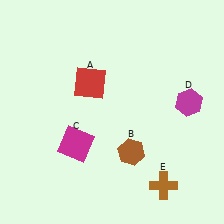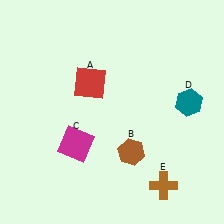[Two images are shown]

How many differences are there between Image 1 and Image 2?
There is 1 difference between the two images.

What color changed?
The hexagon (D) changed from magenta in Image 1 to teal in Image 2.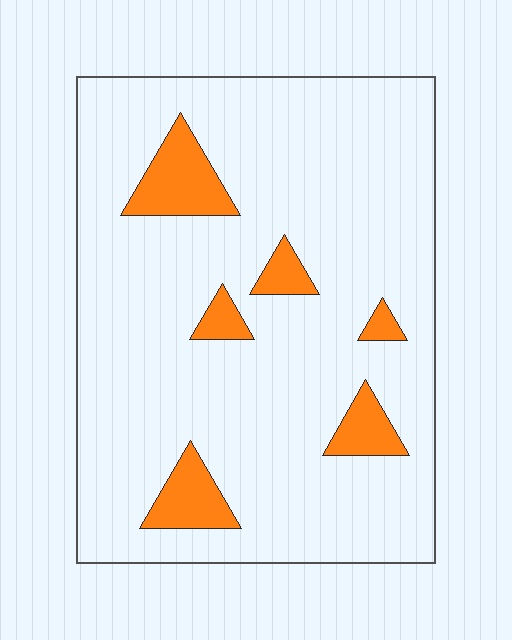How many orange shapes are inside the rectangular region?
6.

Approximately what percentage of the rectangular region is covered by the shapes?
Approximately 10%.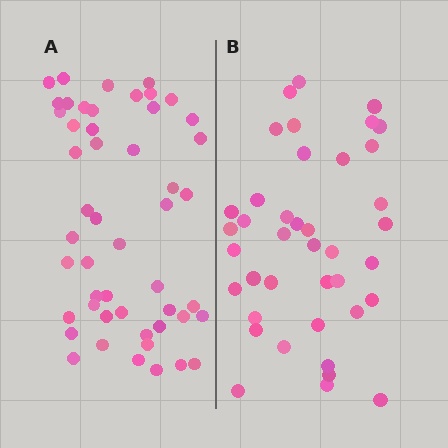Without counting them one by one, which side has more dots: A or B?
Region A (the left region) has more dots.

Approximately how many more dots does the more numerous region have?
Region A has roughly 10 or so more dots than region B.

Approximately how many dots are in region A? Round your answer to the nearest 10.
About 50 dots.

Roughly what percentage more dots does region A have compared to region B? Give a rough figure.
About 25% more.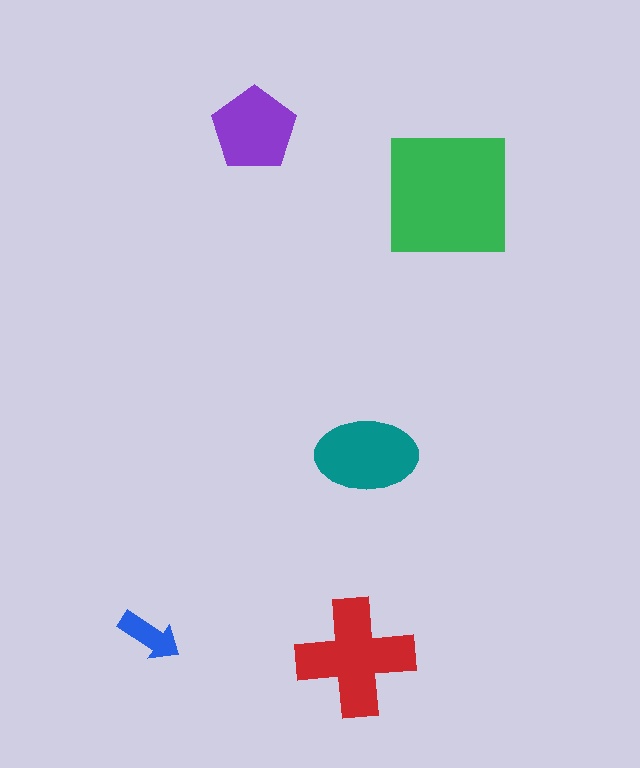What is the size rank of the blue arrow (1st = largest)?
5th.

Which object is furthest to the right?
The green square is rightmost.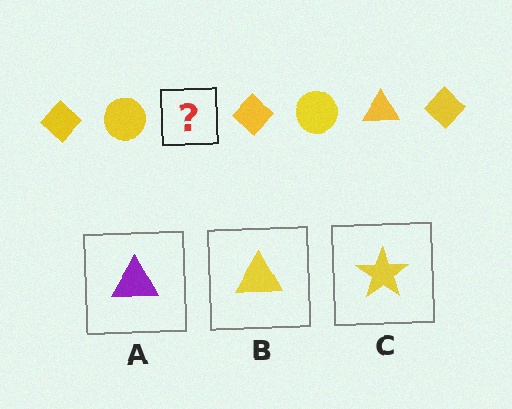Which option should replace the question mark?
Option B.